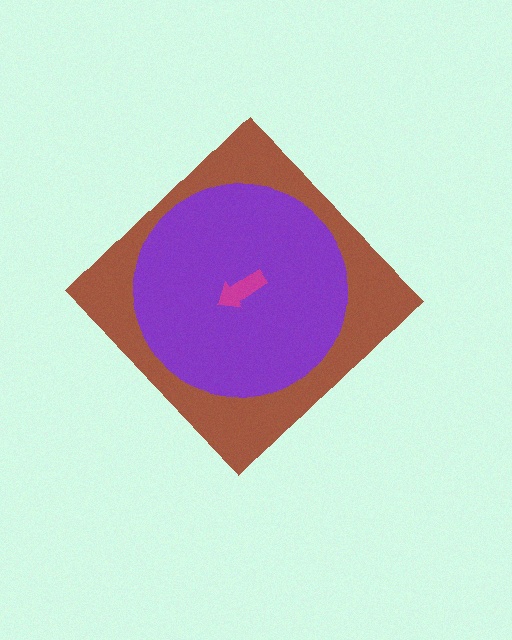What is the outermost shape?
The brown diamond.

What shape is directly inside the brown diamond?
The purple circle.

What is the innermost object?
The magenta arrow.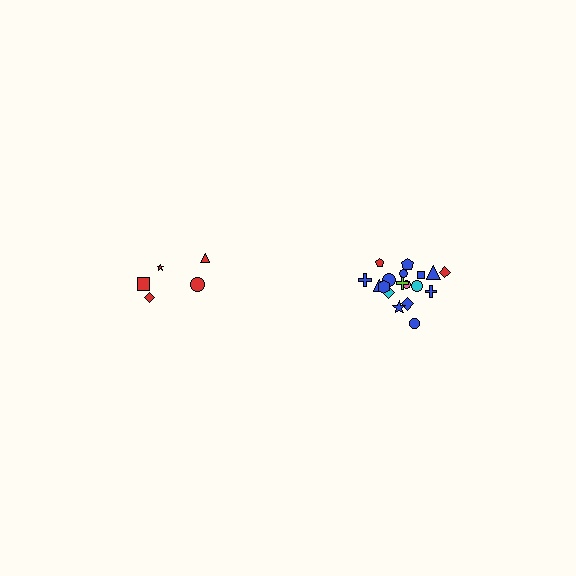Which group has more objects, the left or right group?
The right group.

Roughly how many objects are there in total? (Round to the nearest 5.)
Roughly 25 objects in total.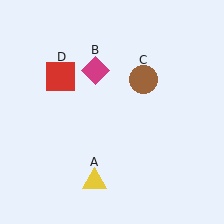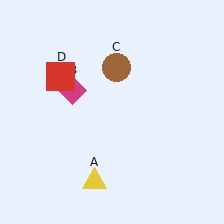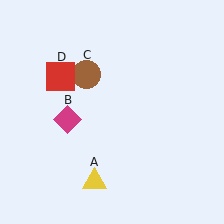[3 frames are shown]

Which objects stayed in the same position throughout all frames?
Yellow triangle (object A) and red square (object D) remained stationary.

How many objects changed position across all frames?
2 objects changed position: magenta diamond (object B), brown circle (object C).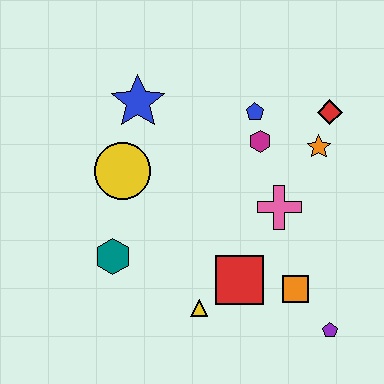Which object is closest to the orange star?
The red diamond is closest to the orange star.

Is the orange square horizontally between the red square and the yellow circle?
No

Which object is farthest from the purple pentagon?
The blue star is farthest from the purple pentagon.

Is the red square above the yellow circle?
No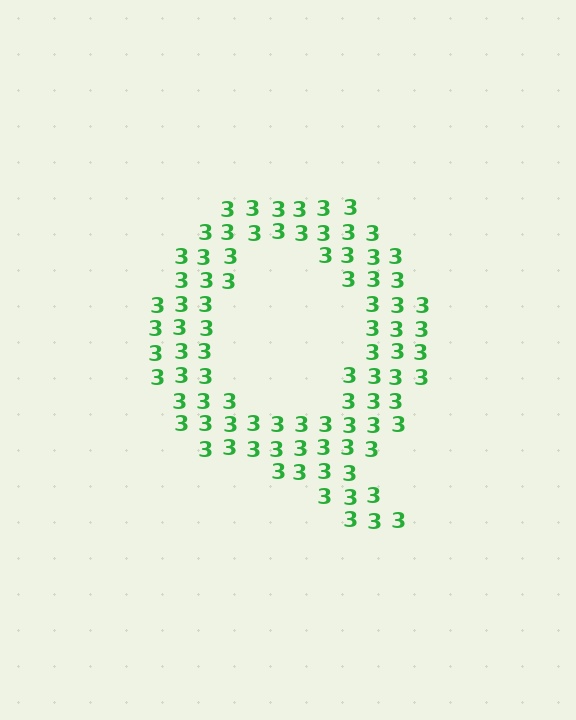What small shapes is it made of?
It is made of small digit 3's.